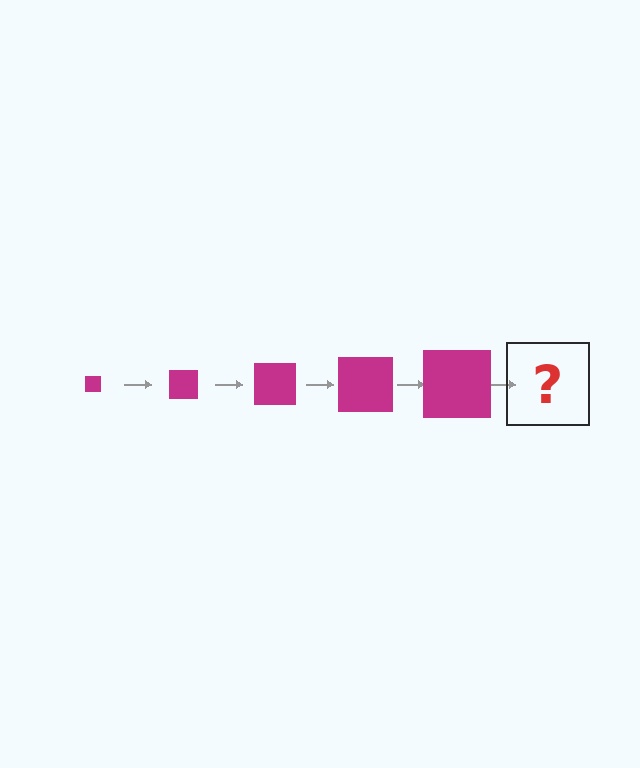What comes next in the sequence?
The next element should be a magenta square, larger than the previous one.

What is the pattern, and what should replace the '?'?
The pattern is that the square gets progressively larger each step. The '?' should be a magenta square, larger than the previous one.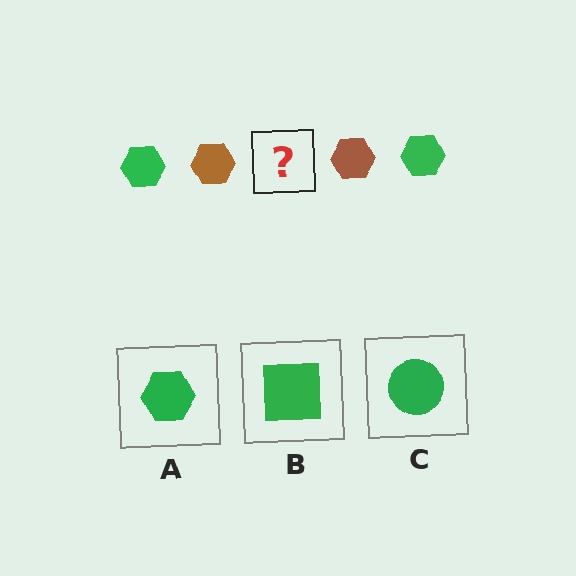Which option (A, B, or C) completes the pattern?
A.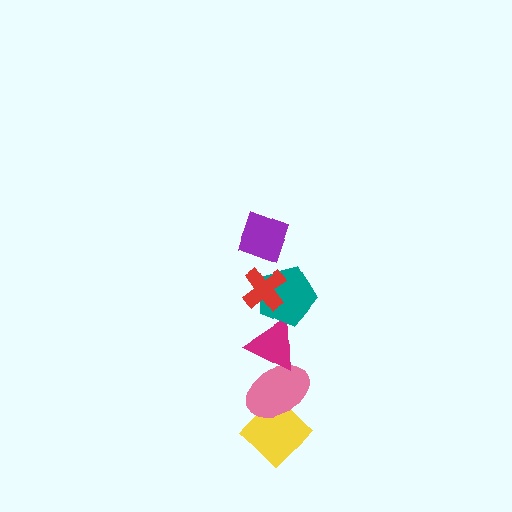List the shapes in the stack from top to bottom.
From top to bottom: the purple diamond, the red cross, the teal pentagon, the magenta triangle, the pink ellipse, the yellow diamond.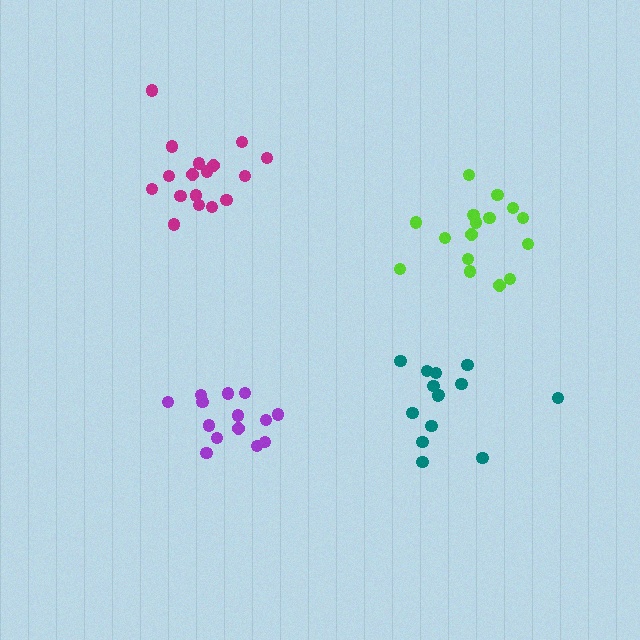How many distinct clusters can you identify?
There are 4 distinct clusters.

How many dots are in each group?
Group 1: 17 dots, Group 2: 14 dots, Group 3: 14 dots, Group 4: 16 dots (61 total).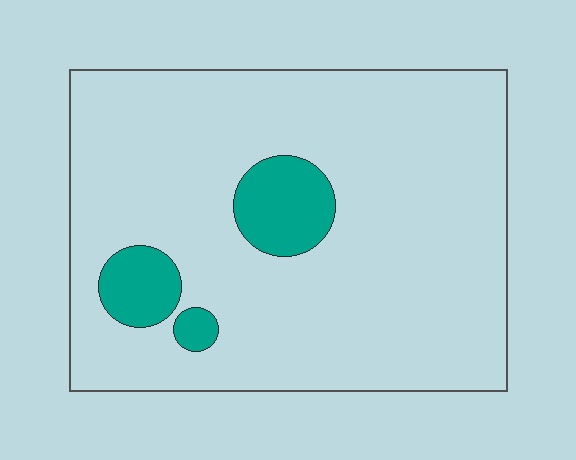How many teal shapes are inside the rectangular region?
3.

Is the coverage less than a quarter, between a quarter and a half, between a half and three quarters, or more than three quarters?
Less than a quarter.